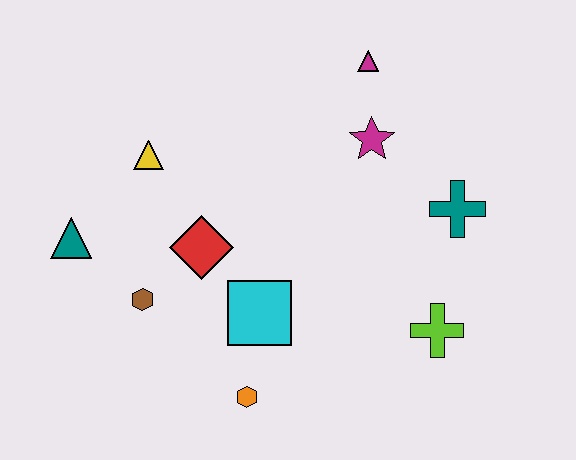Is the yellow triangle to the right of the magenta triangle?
No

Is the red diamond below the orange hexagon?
No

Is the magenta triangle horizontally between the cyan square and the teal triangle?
No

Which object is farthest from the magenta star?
The teal triangle is farthest from the magenta star.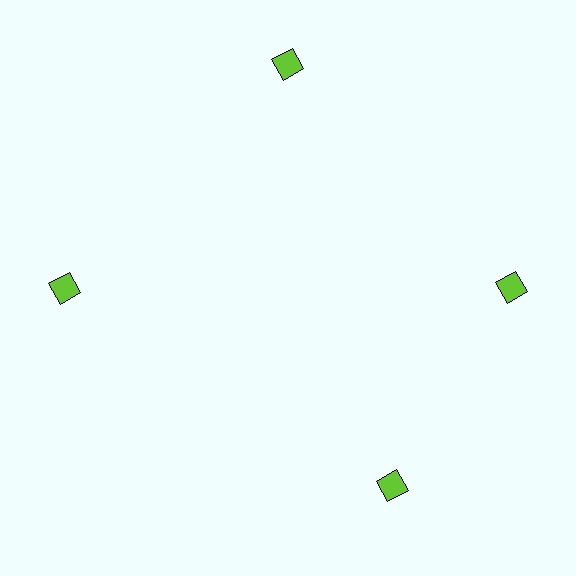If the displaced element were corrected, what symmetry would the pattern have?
It would have 4-fold rotational symmetry — the pattern would map onto itself every 90 degrees.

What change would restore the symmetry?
The symmetry would be restored by rotating it back into even spacing with its neighbors so that all 4 diamonds sit at equal angles and equal distance from the center.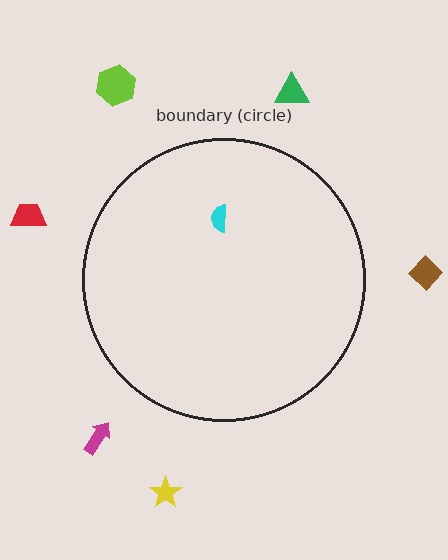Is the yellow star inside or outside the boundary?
Outside.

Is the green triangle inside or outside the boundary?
Outside.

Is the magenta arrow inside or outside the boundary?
Outside.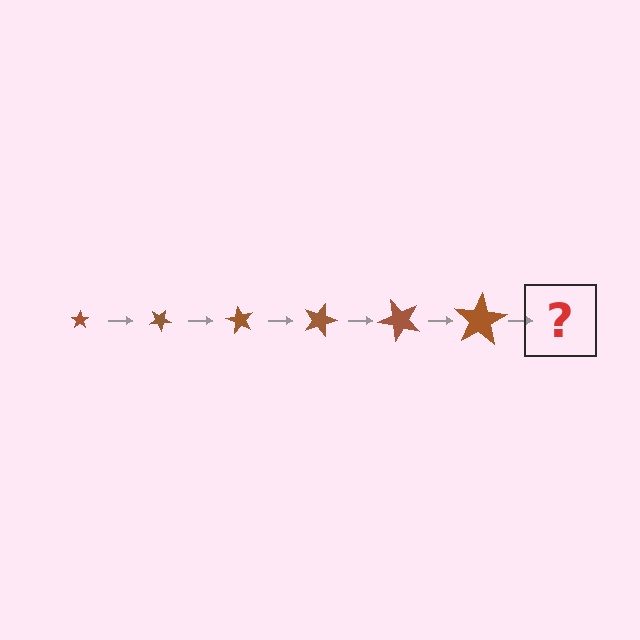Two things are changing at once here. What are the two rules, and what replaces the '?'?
The two rules are that the star grows larger each step and it rotates 30 degrees each step. The '?' should be a star, larger than the previous one and rotated 180 degrees from the start.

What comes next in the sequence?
The next element should be a star, larger than the previous one and rotated 180 degrees from the start.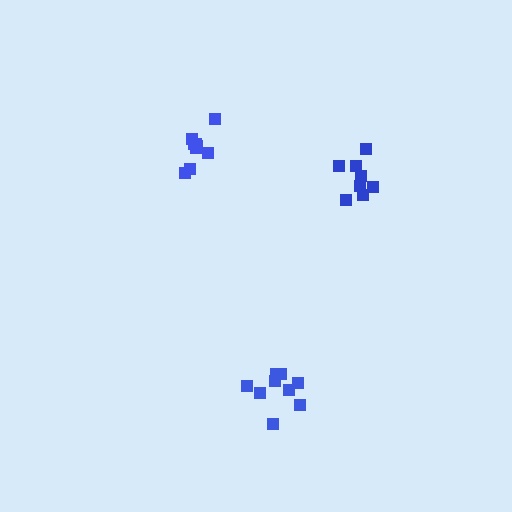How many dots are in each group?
Group 1: 9 dots, Group 2: 8 dots, Group 3: 10 dots (27 total).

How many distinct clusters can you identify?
There are 3 distinct clusters.